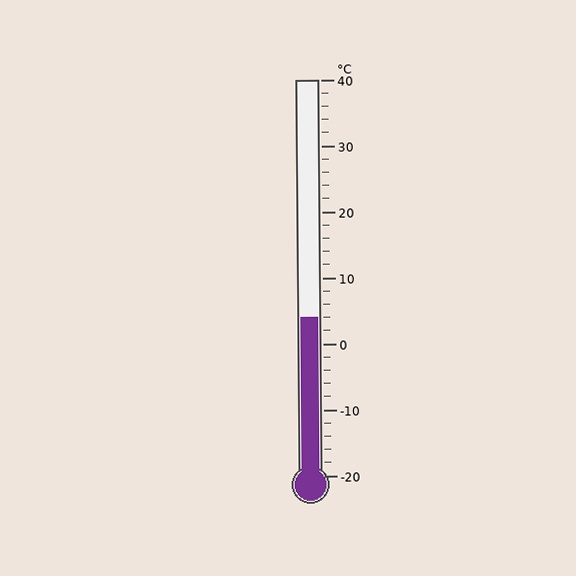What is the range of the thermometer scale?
The thermometer scale ranges from -20°C to 40°C.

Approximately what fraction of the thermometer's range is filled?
The thermometer is filled to approximately 40% of its range.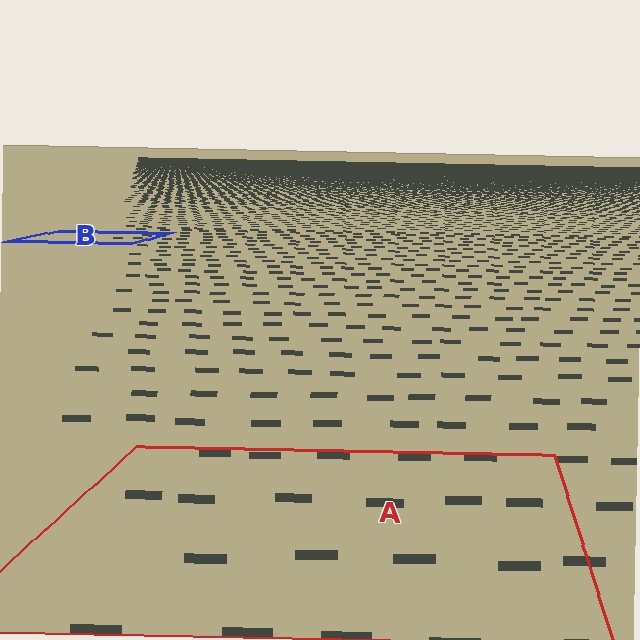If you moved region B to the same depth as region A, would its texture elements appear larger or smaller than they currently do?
They would appear larger. At a closer depth, the same texture elements are projected at a bigger on-screen size.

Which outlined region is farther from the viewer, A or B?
Region B is farther from the viewer — the texture elements inside it appear smaller and more densely packed.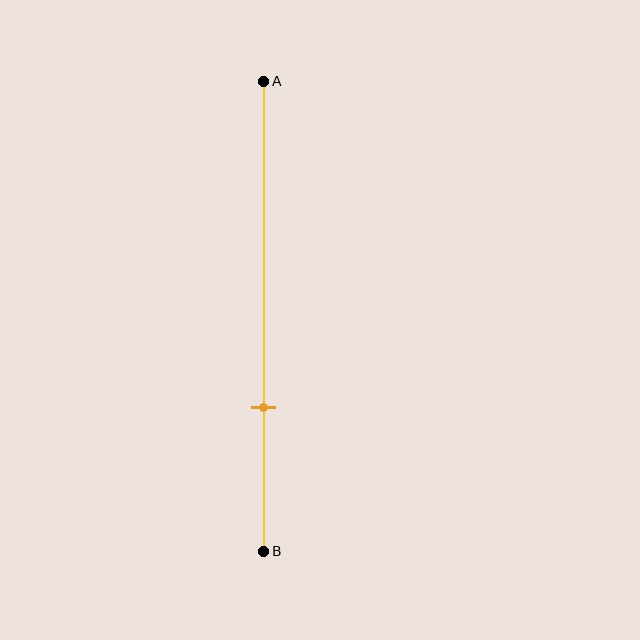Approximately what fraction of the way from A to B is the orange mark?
The orange mark is approximately 70% of the way from A to B.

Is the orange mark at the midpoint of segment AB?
No, the mark is at about 70% from A, not at the 50% midpoint.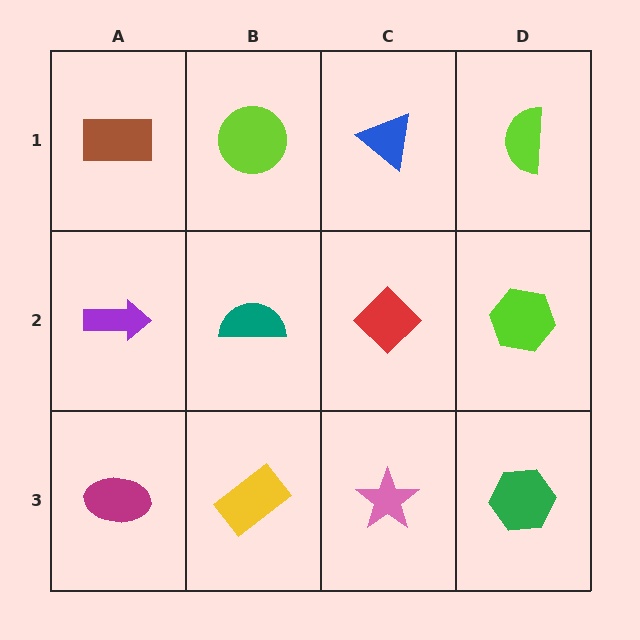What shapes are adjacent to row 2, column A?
A brown rectangle (row 1, column A), a magenta ellipse (row 3, column A), a teal semicircle (row 2, column B).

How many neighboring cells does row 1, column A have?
2.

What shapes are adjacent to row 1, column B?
A teal semicircle (row 2, column B), a brown rectangle (row 1, column A), a blue triangle (row 1, column C).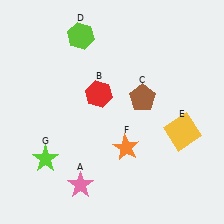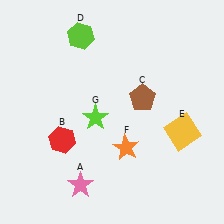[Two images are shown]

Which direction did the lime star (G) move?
The lime star (G) moved right.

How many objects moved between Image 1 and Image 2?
2 objects moved between the two images.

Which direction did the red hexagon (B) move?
The red hexagon (B) moved down.